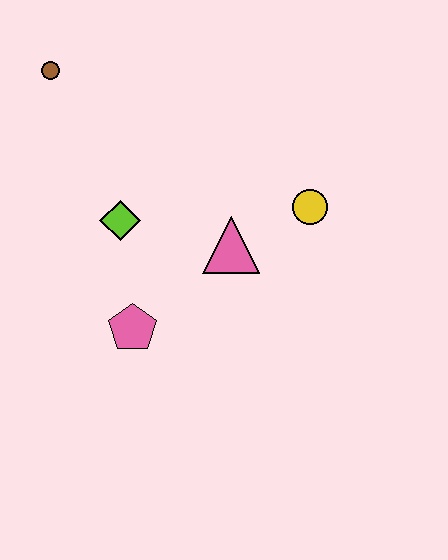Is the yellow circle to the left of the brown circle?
No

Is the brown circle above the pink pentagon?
Yes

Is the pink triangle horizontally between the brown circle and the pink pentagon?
No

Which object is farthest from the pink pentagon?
The brown circle is farthest from the pink pentagon.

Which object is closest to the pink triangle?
The yellow circle is closest to the pink triangle.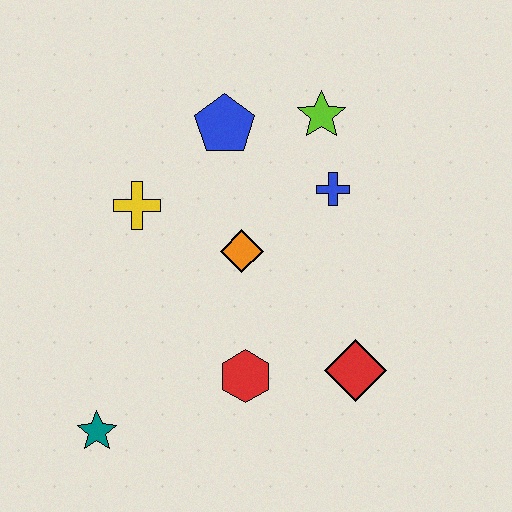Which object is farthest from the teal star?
The lime star is farthest from the teal star.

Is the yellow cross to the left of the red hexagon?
Yes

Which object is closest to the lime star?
The blue cross is closest to the lime star.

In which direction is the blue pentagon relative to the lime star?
The blue pentagon is to the left of the lime star.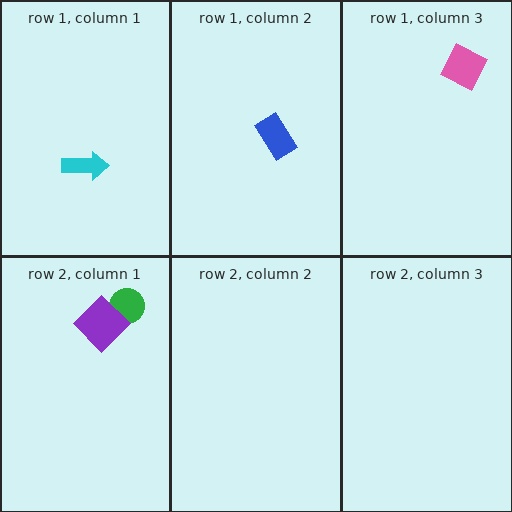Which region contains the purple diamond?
The row 2, column 1 region.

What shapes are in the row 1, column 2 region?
The blue rectangle.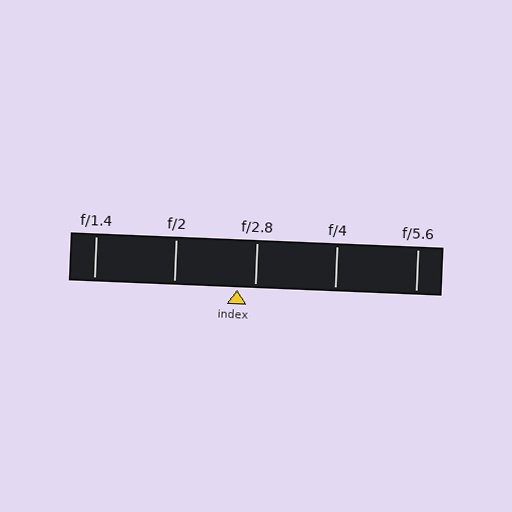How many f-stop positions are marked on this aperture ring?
There are 5 f-stop positions marked.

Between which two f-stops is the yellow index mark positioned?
The index mark is between f/2 and f/2.8.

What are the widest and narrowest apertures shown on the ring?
The widest aperture shown is f/1.4 and the narrowest is f/5.6.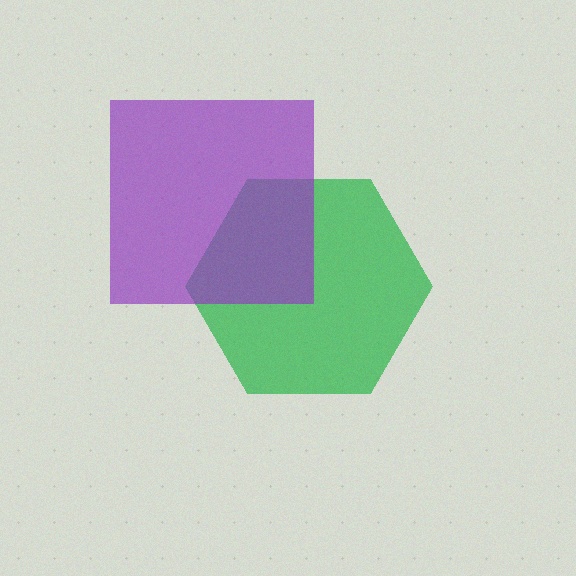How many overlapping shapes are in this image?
There are 2 overlapping shapes in the image.